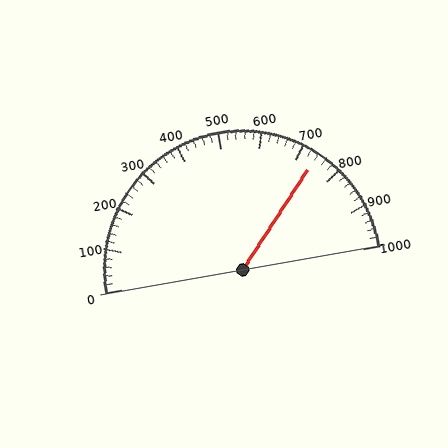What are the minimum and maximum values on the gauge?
The gauge ranges from 0 to 1000.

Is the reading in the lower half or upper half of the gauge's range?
The reading is in the upper half of the range (0 to 1000).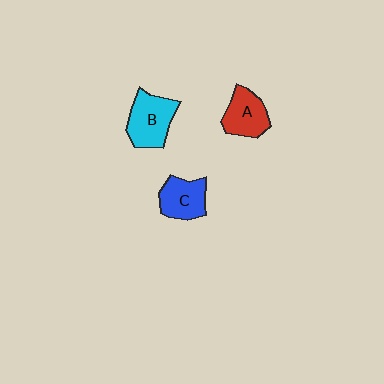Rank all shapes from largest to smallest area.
From largest to smallest: B (cyan), C (blue), A (red).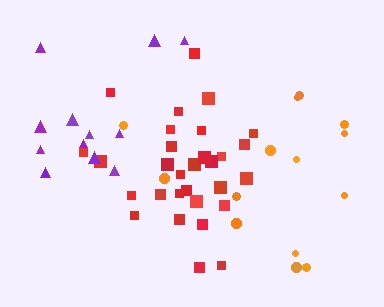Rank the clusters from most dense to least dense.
red, purple, orange.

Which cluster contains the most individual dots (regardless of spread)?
Red (30).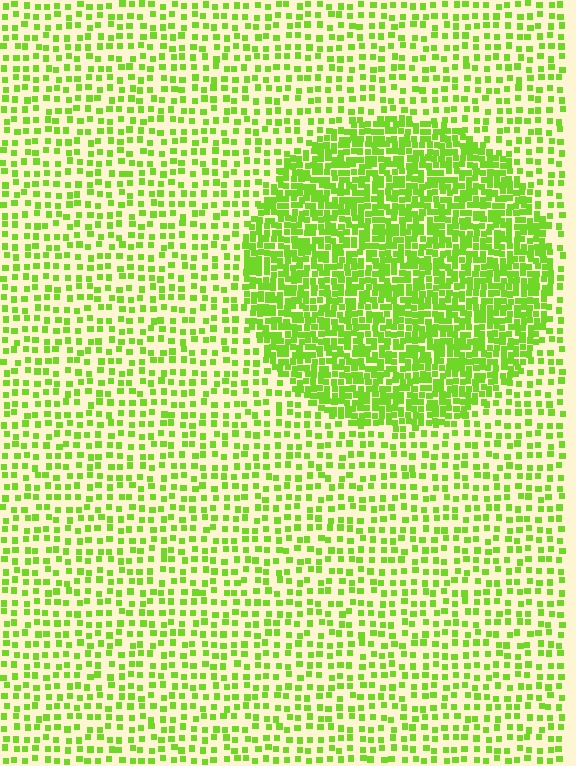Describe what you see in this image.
The image contains small lime elements arranged at two different densities. A circle-shaped region is visible where the elements are more densely packed than the surrounding area.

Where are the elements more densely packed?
The elements are more densely packed inside the circle boundary.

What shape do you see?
I see a circle.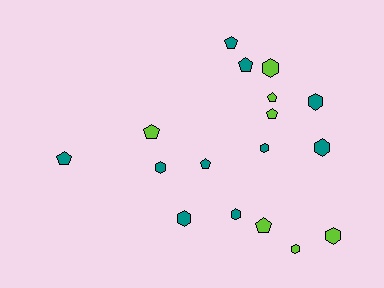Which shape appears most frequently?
Hexagon, with 9 objects.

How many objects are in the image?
There are 17 objects.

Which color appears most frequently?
Teal, with 10 objects.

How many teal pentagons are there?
There are 4 teal pentagons.